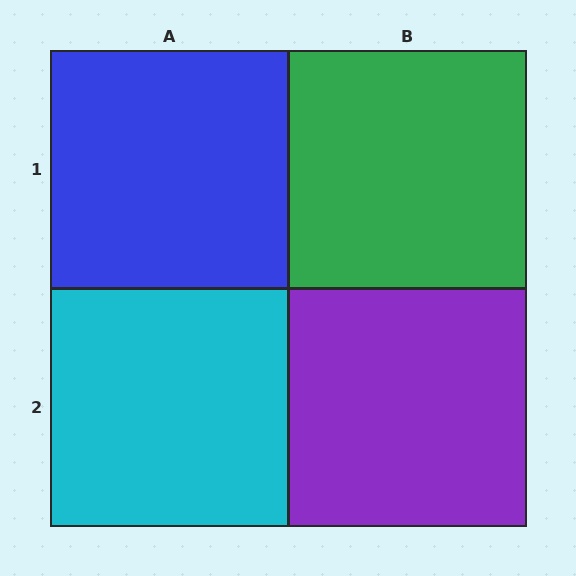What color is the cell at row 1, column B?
Green.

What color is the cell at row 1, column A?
Blue.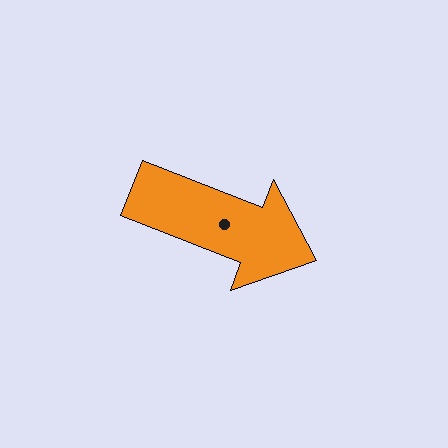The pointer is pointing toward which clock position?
Roughly 4 o'clock.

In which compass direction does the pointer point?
East.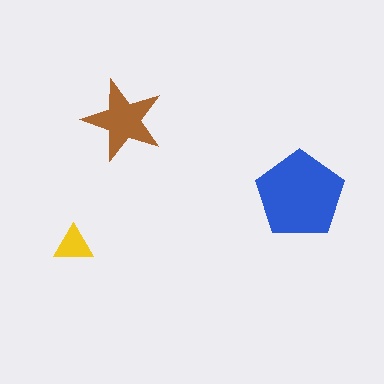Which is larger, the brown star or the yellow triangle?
The brown star.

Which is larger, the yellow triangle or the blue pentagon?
The blue pentagon.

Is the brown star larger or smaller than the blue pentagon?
Smaller.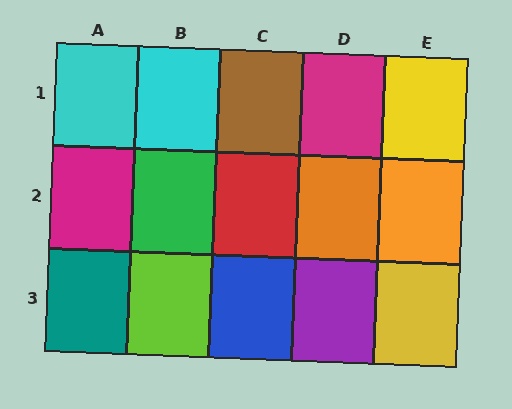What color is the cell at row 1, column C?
Brown.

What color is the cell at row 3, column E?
Yellow.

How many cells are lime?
1 cell is lime.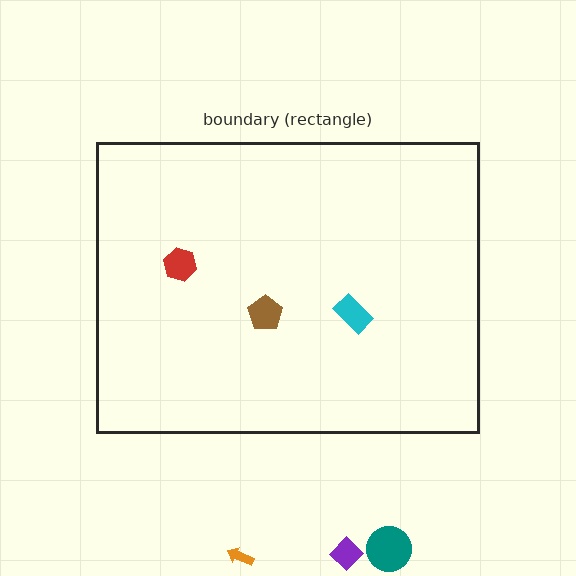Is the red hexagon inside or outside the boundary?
Inside.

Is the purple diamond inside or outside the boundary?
Outside.